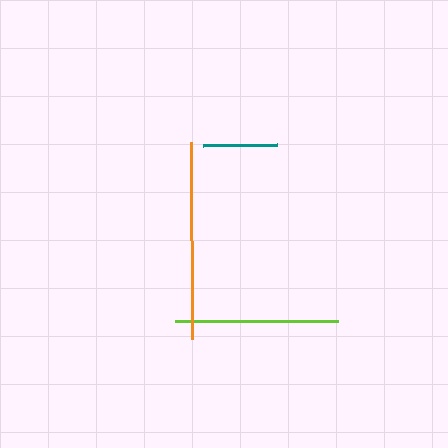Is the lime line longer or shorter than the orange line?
The orange line is longer than the lime line.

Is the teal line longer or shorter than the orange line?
The orange line is longer than the teal line.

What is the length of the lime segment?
The lime segment is approximately 163 pixels long.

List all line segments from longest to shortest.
From longest to shortest: orange, lime, teal.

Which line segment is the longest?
The orange line is the longest at approximately 196 pixels.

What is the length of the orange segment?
The orange segment is approximately 196 pixels long.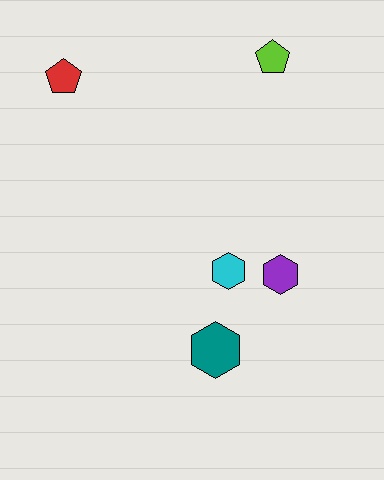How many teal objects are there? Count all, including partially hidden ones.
There is 1 teal object.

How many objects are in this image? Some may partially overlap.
There are 5 objects.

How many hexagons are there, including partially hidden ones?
There are 3 hexagons.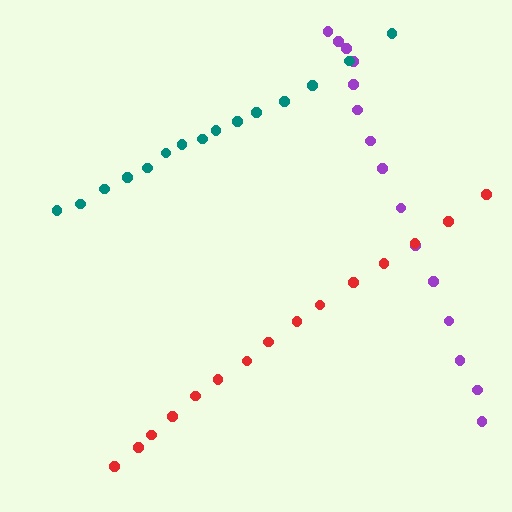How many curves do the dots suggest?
There are 3 distinct paths.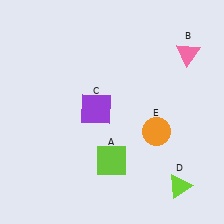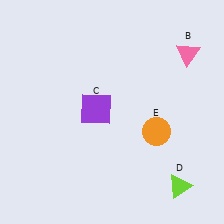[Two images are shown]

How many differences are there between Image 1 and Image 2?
There is 1 difference between the two images.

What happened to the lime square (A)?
The lime square (A) was removed in Image 2. It was in the bottom-left area of Image 1.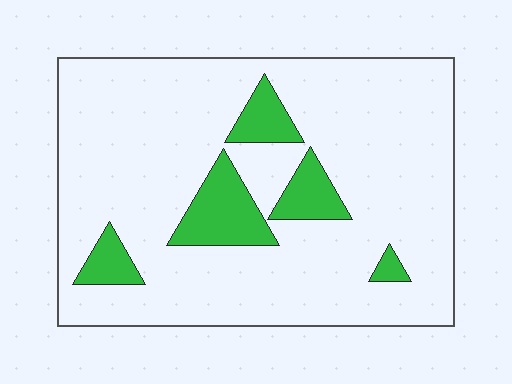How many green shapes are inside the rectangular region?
5.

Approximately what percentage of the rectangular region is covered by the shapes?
Approximately 15%.